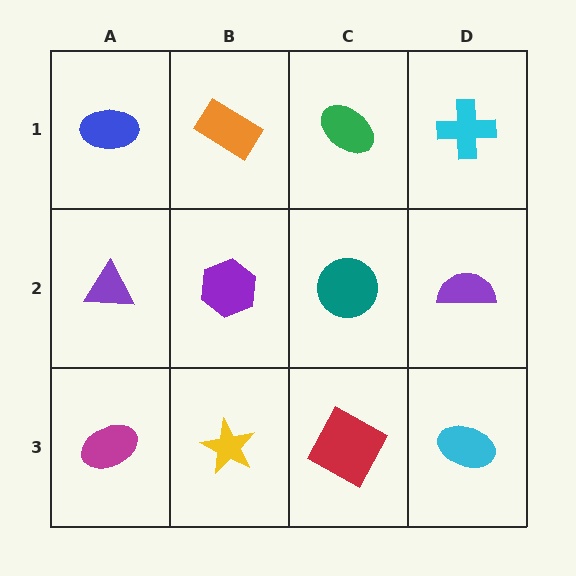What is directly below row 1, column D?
A purple semicircle.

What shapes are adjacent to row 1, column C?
A teal circle (row 2, column C), an orange rectangle (row 1, column B), a cyan cross (row 1, column D).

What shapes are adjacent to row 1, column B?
A purple hexagon (row 2, column B), a blue ellipse (row 1, column A), a green ellipse (row 1, column C).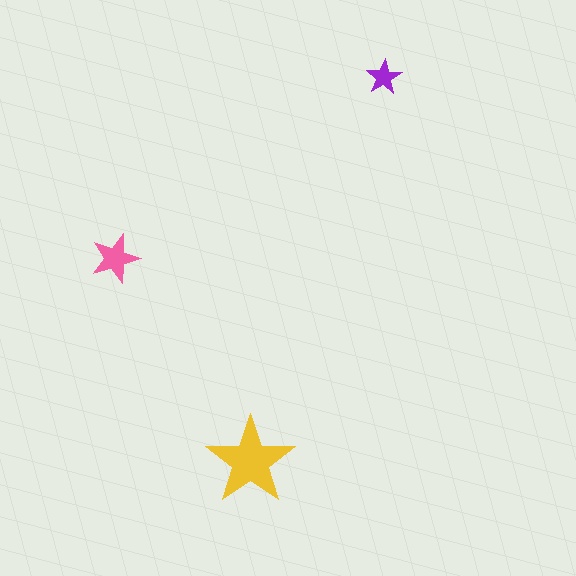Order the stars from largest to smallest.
the yellow one, the pink one, the purple one.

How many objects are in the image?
There are 3 objects in the image.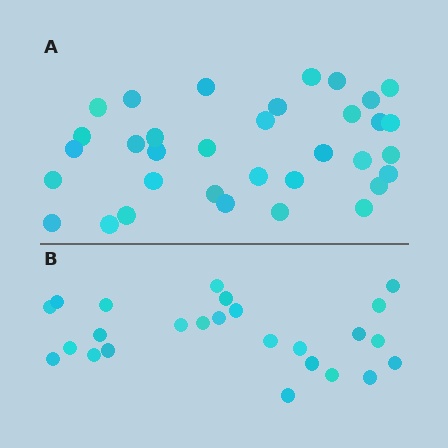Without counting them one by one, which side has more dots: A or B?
Region A (the top region) has more dots.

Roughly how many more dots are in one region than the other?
Region A has roughly 8 or so more dots than region B.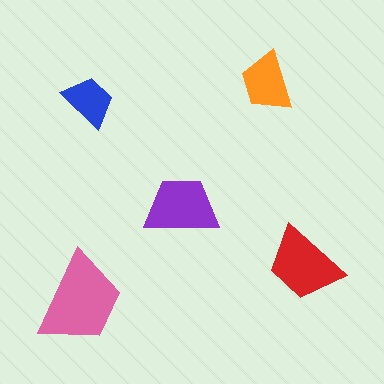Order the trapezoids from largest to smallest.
the pink one, the red one, the purple one, the orange one, the blue one.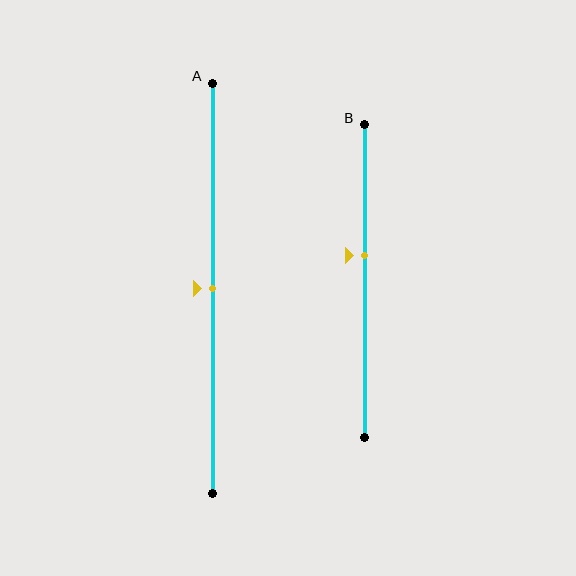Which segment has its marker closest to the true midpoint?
Segment A has its marker closest to the true midpoint.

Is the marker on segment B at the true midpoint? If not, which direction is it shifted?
No, the marker on segment B is shifted upward by about 8% of the segment length.